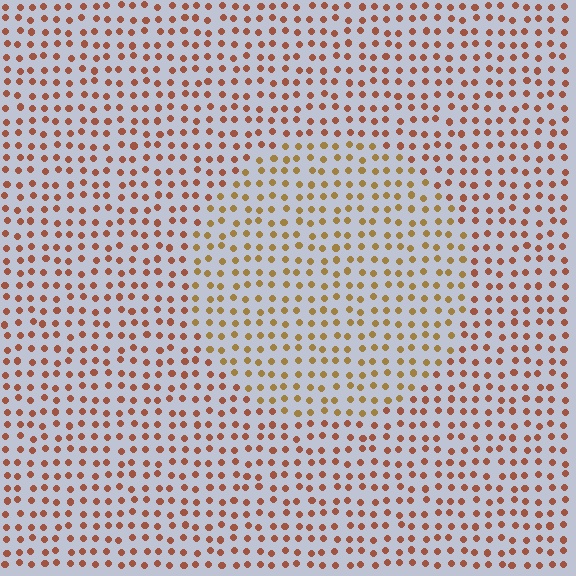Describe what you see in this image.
The image is filled with small brown elements in a uniform arrangement. A circle-shaped region is visible where the elements are tinted to a slightly different hue, forming a subtle color boundary.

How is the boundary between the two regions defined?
The boundary is defined purely by a slight shift in hue (about 28 degrees). Spacing, size, and orientation are identical on both sides.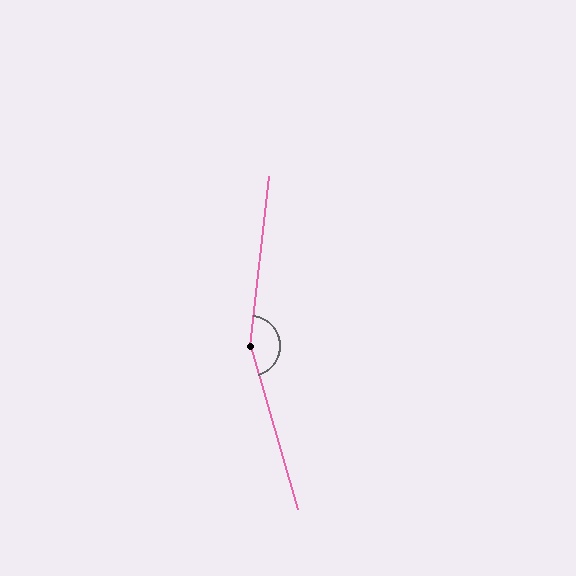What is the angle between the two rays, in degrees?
Approximately 158 degrees.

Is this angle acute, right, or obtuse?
It is obtuse.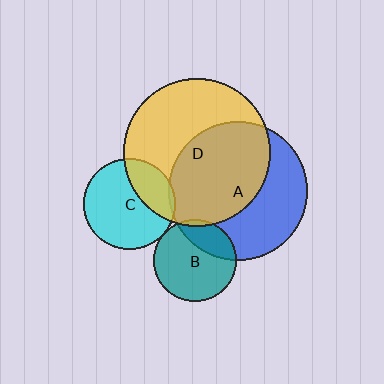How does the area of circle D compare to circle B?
Approximately 3.2 times.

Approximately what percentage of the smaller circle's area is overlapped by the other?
Approximately 5%.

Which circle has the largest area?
Circle D (yellow).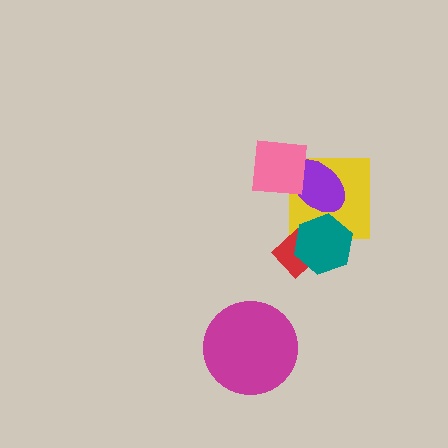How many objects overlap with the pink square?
2 objects overlap with the pink square.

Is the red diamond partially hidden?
Yes, it is partially covered by another shape.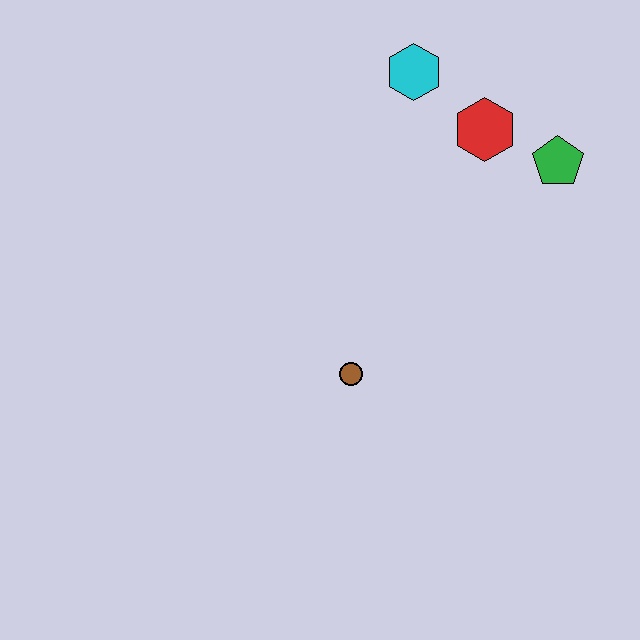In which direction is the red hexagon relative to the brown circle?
The red hexagon is above the brown circle.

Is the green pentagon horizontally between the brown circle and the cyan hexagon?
No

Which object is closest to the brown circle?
The red hexagon is closest to the brown circle.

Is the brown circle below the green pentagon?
Yes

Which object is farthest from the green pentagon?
The brown circle is farthest from the green pentagon.